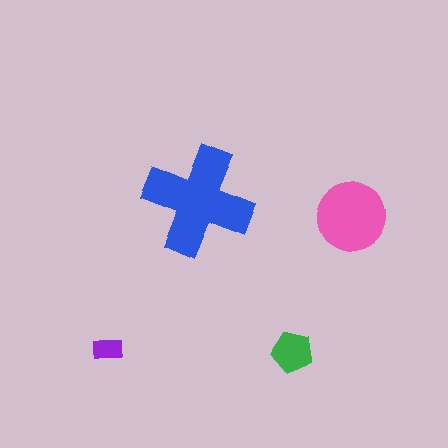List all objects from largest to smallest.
The blue cross, the pink circle, the green pentagon, the purple rectangle.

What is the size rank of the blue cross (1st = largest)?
1st.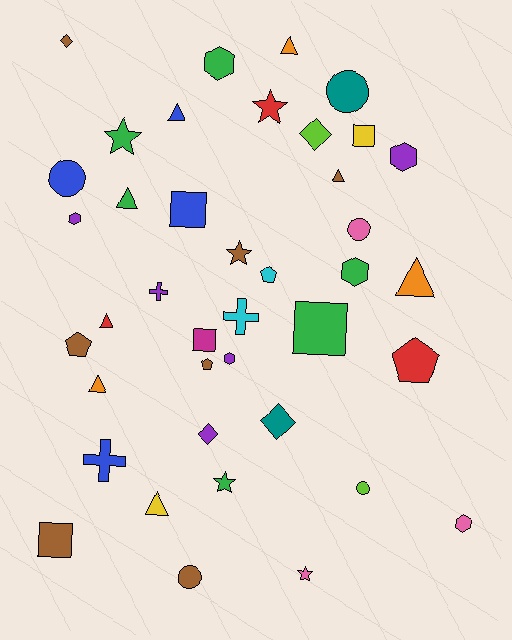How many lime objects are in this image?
There are 2 lime objects.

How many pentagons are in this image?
There are 4 pentagons.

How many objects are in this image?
There are 40 objects.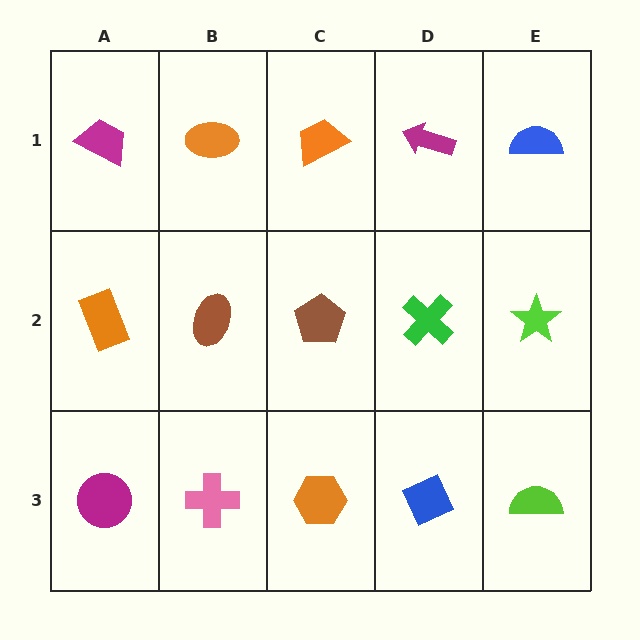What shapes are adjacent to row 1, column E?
A lime star (row 2, column E), a magenta arrow (row 1, column D).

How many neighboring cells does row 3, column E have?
2.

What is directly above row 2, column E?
A blue semicircle.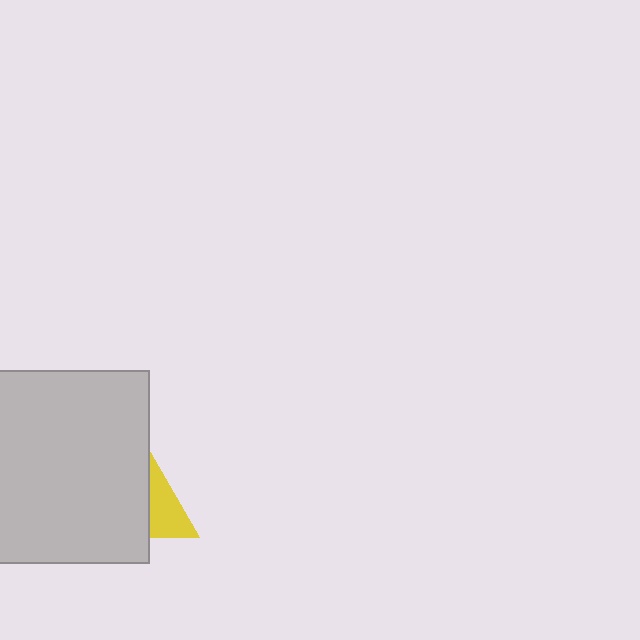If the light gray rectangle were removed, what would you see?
You would see the complete yellow triangle.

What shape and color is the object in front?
The object in front is a light gray rectangle.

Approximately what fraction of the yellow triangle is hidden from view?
Roughly 69% of the yellow triangle is hidden behind the light gray rectangle.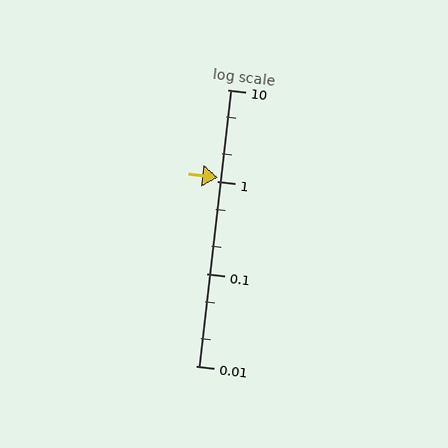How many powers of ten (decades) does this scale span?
The scale spans 3 decades, from 0.01 to 10.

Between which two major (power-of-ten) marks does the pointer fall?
The pointer is between 1 and 10.